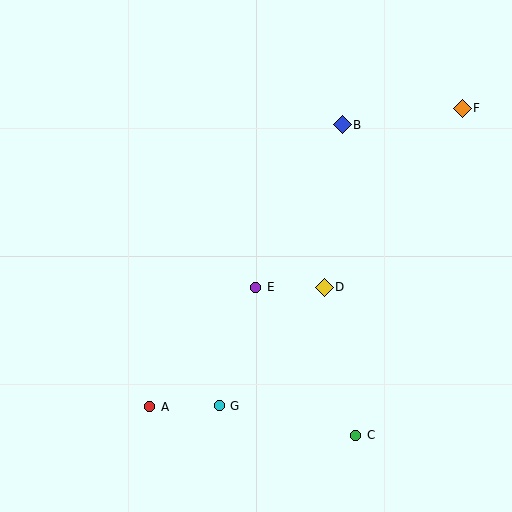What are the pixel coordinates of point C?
Point C is at (356, 435).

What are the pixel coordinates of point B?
Point B is at (342, 125).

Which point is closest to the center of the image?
Point E at (256, 287) is closest to the center.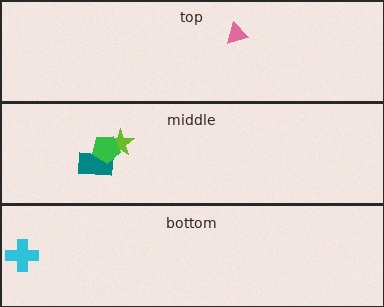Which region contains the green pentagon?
The middle region.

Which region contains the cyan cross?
The bottom region.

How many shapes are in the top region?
1.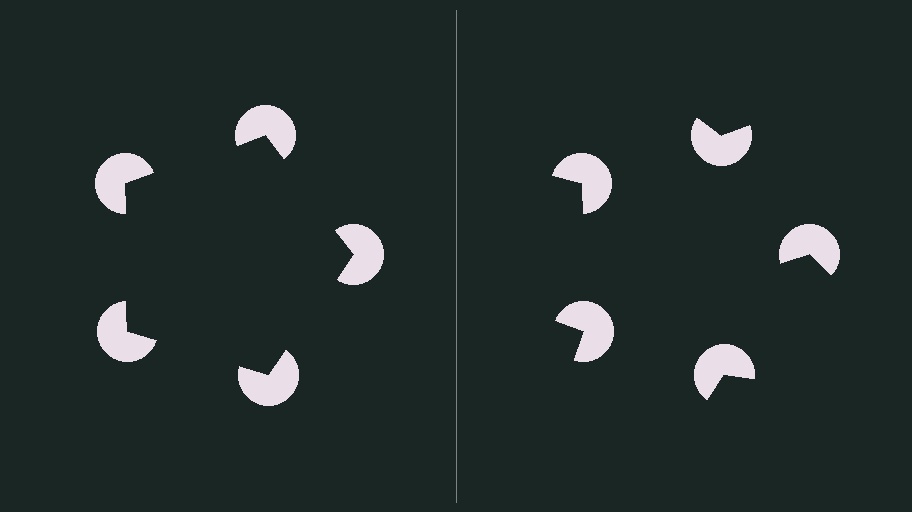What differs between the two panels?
The pac-man discs are positioned identically on both sides; only the wedge orientations differ. On the left they align to a pentagon; on the right they are misaligned.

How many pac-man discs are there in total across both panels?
10 — 5 on each side.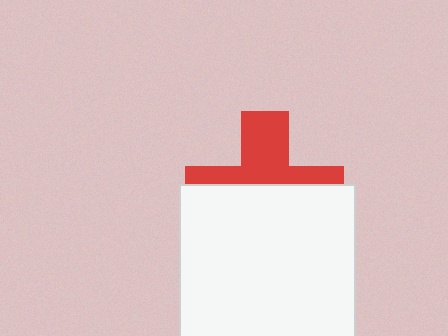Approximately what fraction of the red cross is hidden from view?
Roughly 58% of the red cross is hidden behind the white square.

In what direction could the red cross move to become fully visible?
The red cross could move up. That would shift it out from behind the white square entirely.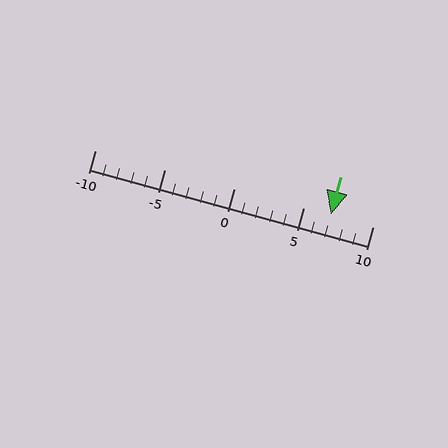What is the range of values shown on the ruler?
The ruler shows values from -10 to 10.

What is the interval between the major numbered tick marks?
The major tick marks are spaced 5 units apart.